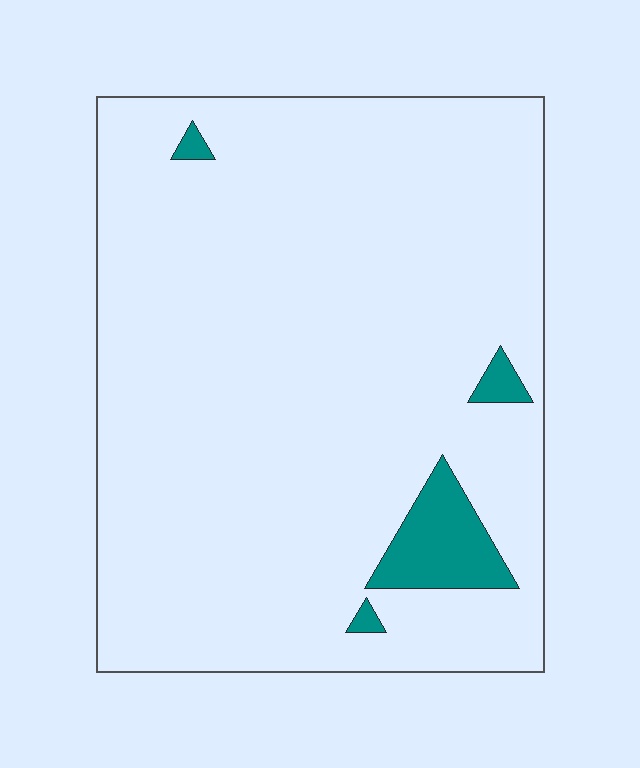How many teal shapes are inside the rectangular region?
4.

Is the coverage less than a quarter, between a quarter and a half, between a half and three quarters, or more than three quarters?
Less than a quarter.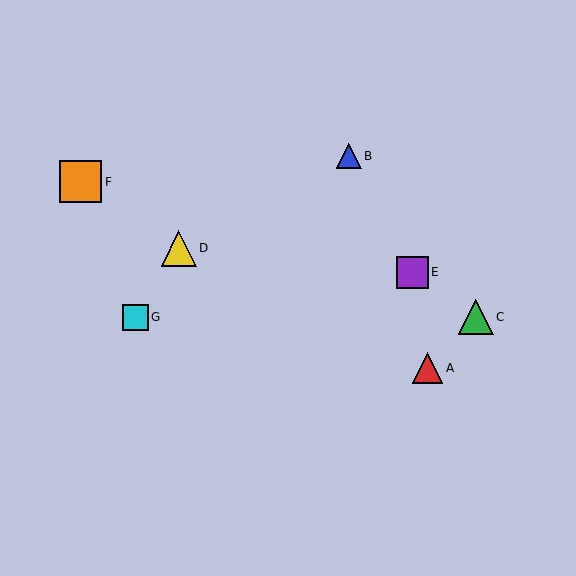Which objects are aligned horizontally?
Objects C, G are aligned horizontally.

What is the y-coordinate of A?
Object A is at y≈368.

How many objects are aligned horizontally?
2 objects (C, G) are aligned horizontally.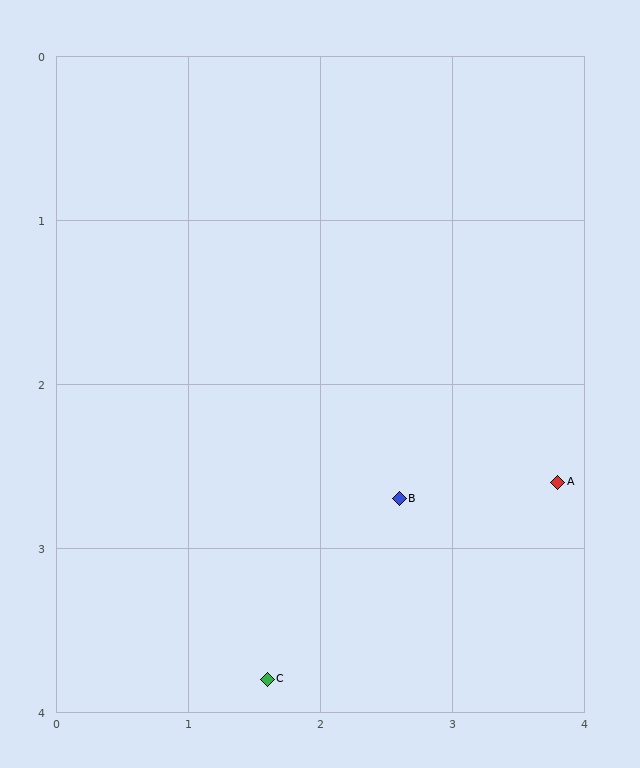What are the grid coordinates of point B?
Point B is at approximately (2.6, 2.7).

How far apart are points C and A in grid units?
Points C and A are about 2.5 grid units apart.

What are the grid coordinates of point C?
Point C is at approximately (1.6, 3.8).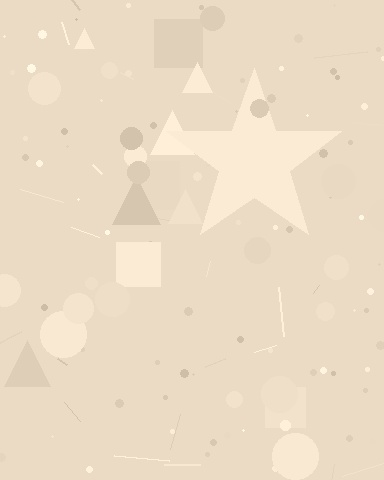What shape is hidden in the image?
A star is hidden in the image.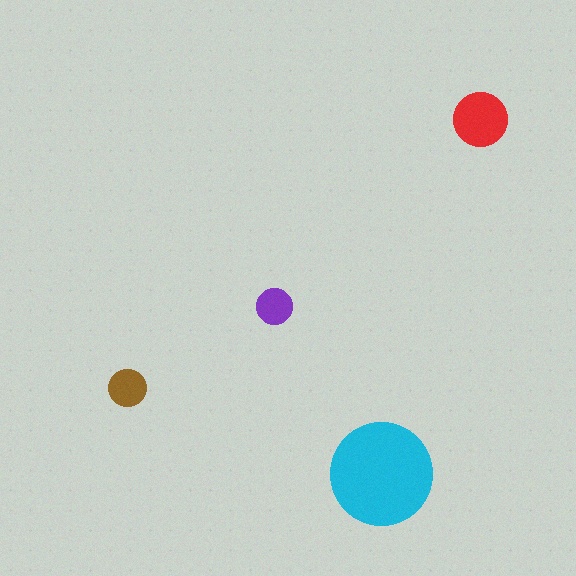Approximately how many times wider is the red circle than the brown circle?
About 1.5 times wider.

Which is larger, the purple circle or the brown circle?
The brown one.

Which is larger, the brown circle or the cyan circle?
The cyan one.